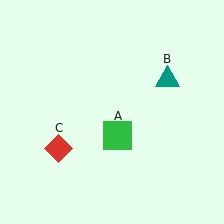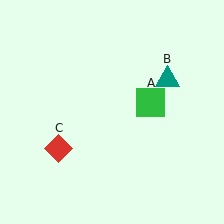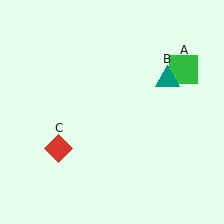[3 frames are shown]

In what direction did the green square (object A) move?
The green square (object A) moved up and to the right.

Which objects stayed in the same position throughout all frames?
Teal triangle (object B) and red diamond (object C) remained stationary.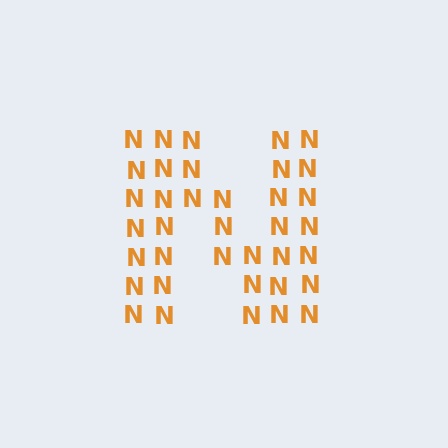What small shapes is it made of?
It is made of small letter N's.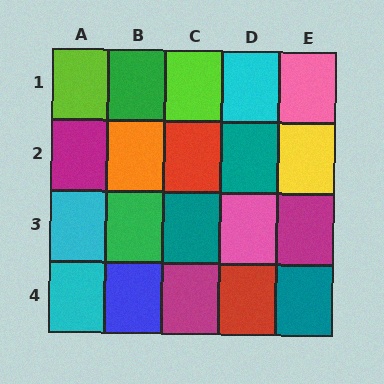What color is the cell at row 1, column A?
Lime.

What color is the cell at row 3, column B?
Green.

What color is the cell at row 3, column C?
Teal.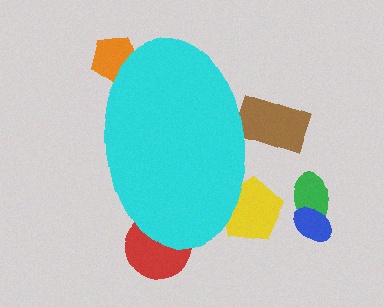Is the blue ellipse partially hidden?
No, the blue ellipse is fully visible.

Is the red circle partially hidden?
Yes, the red circle is partially hidden behind the cyan ellipse.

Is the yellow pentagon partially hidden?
Yes, the yellow pentagon is partially hidden behind the cyan ellipse.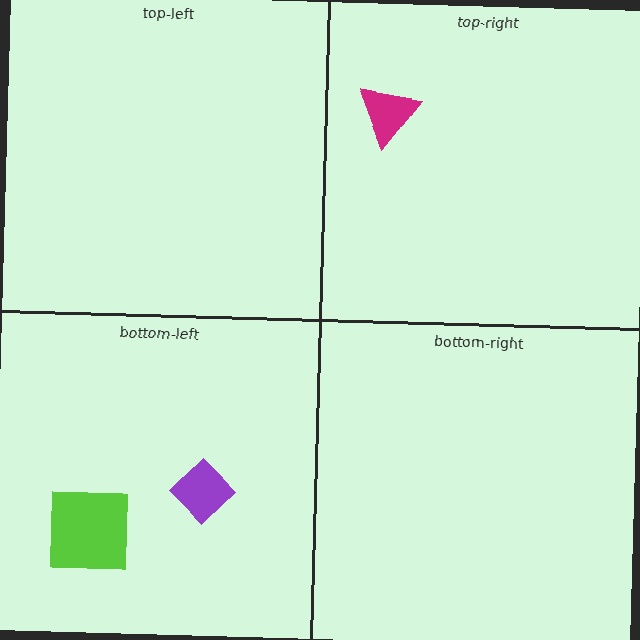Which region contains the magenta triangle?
The top-right region.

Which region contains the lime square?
The bottom-left region.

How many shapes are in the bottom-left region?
2.